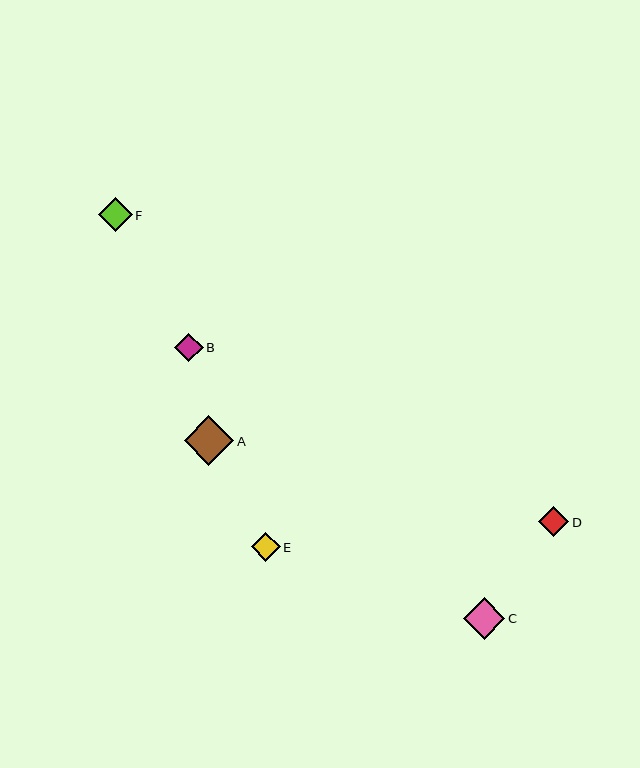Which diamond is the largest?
Diamond A is the largest with a size of approximately 50 pixels.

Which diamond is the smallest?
Diamond B is the smallest with a size of approximately 29 pixels.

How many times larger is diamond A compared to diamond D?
Diamond A is approximately 1.7 times the size of diamond D.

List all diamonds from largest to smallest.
From largest to smallest: A, C, F, D, E, B.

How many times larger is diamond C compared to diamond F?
Diamond C is approximately 1.2 times the size of diamond F.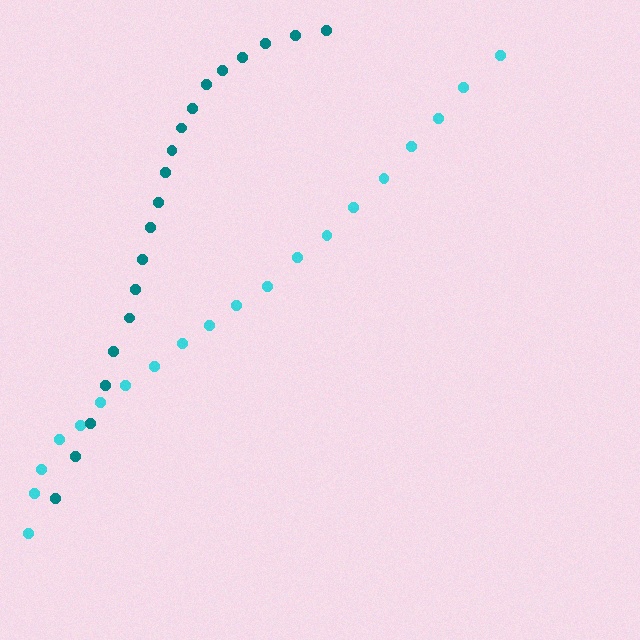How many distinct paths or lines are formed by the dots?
There are 2 distinct paths.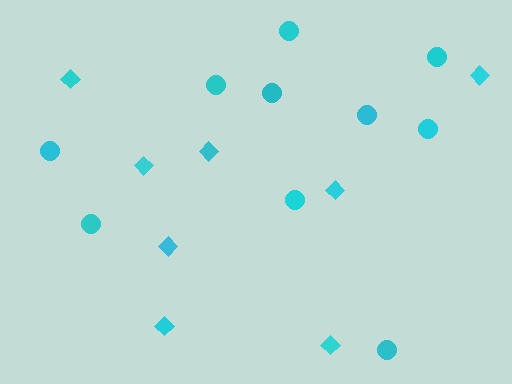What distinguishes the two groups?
There are 2 groups: one group of circles (10) and one group of diamonds (8).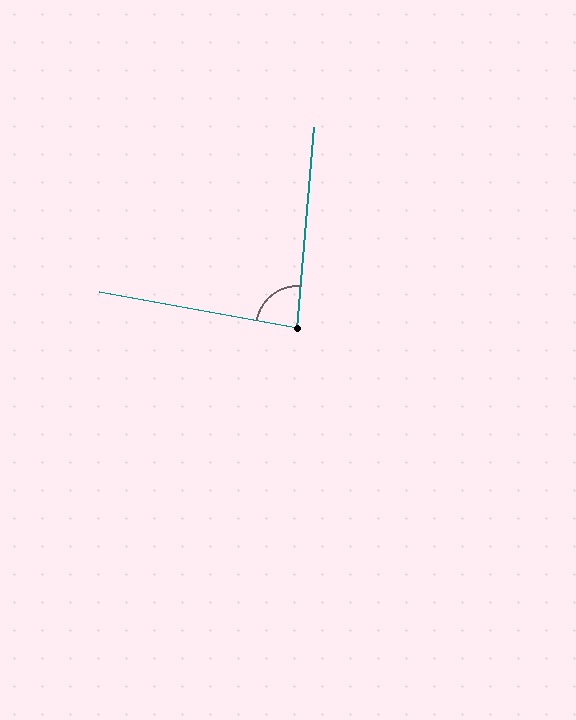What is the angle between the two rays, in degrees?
Approximately 85 degrees.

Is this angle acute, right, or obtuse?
It is acute.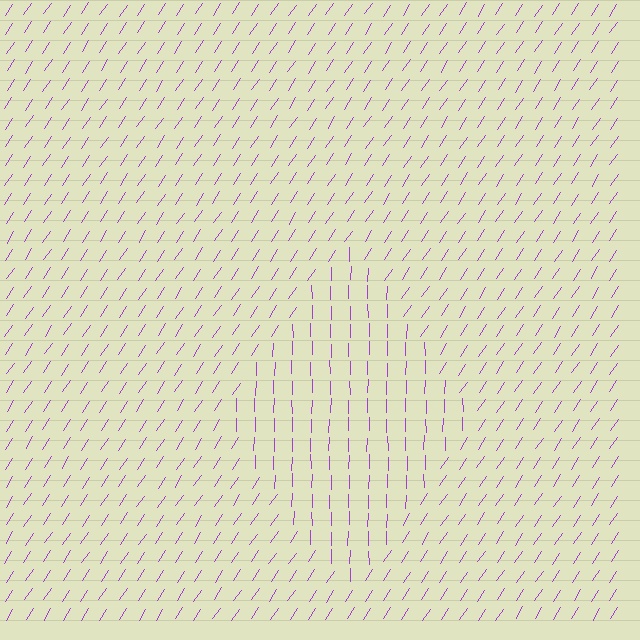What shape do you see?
I see a diamond.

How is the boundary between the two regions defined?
The boundary is defined purely by a change in line orientation (approximately 33 degrees difference). All lines are the same color and thickness.